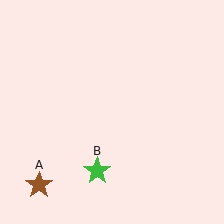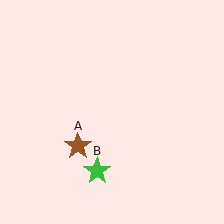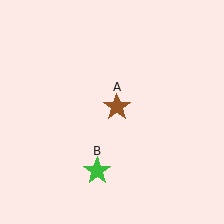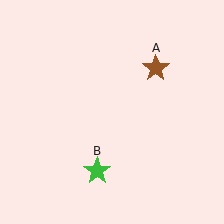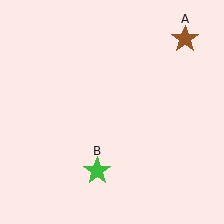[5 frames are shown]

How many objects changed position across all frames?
1 object changed position: brown star (object A).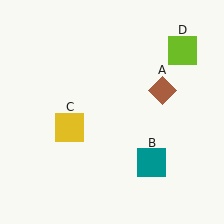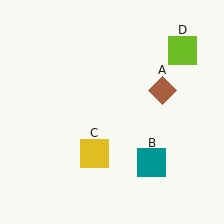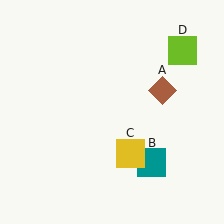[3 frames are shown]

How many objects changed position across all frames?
1 object changed position: yellow square (object C).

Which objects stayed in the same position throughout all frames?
Brown diamond (object A) and teal square (object B) and lime square (object D) remained stationary.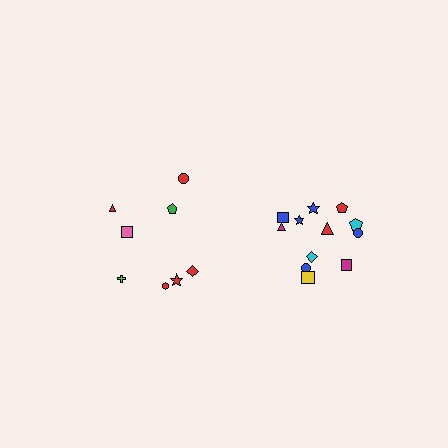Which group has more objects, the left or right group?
The right group.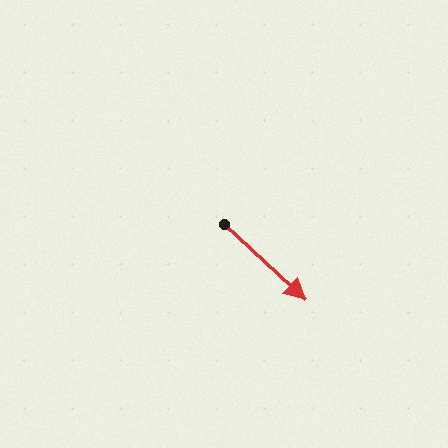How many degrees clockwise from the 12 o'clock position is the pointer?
Approximately 133 degrees.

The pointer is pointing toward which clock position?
Roughly 4 o'clock.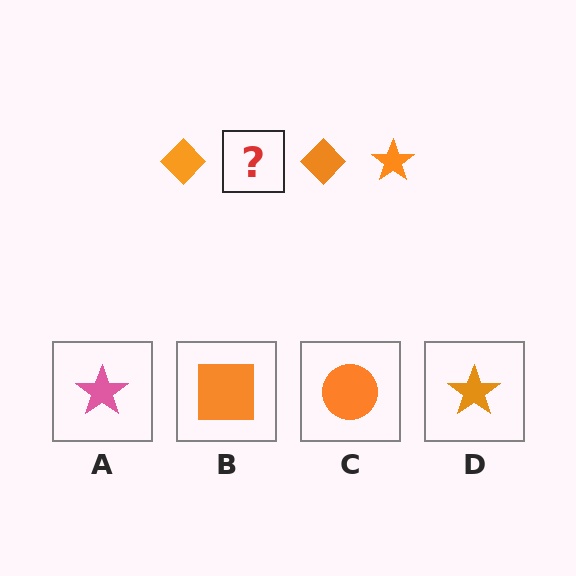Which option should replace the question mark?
Option D.